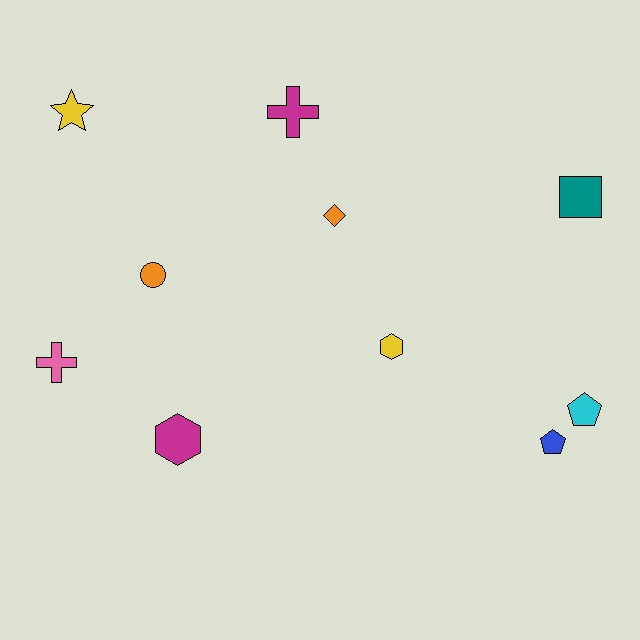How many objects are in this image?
There are 10 objects.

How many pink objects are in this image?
There is 1 pink object.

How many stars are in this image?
There is 1 star.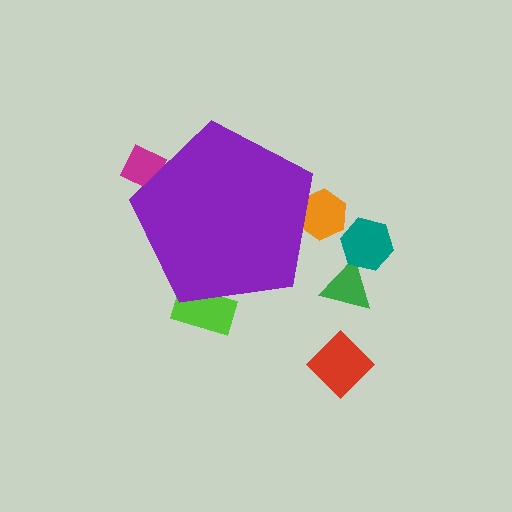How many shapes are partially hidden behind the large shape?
3 shapes are partially hidden.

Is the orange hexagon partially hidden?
Yes, the orange hexagon is partially hidden behind the purple pentagon.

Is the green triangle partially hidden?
No, the green triangle is fully visible.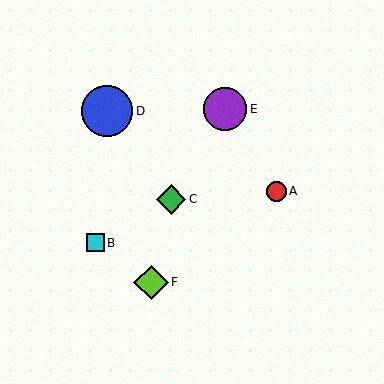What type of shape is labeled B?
Shape B is a cyan square.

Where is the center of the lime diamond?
The center of the lime diamond is at (151, 282).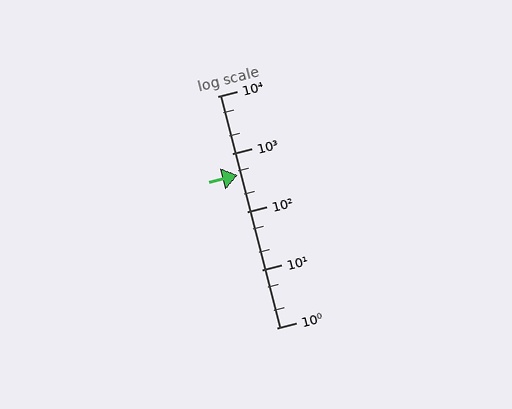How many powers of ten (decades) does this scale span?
The scale spans 4 decades, from 1 to 10000.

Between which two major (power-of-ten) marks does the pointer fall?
The pointer is between 100 and 1000.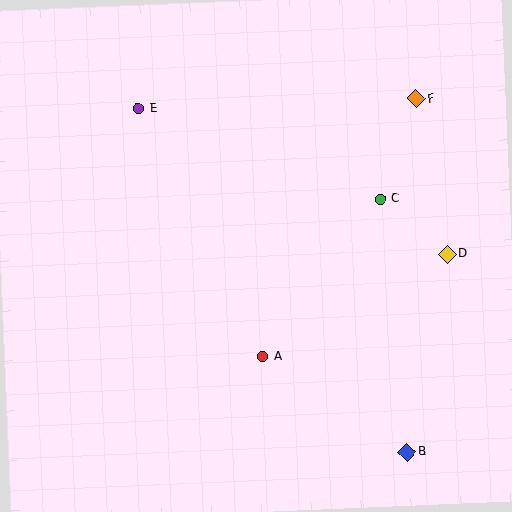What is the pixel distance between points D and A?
The distance between D and A is 211 pixels.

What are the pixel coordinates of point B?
Point B is at (407, 452).